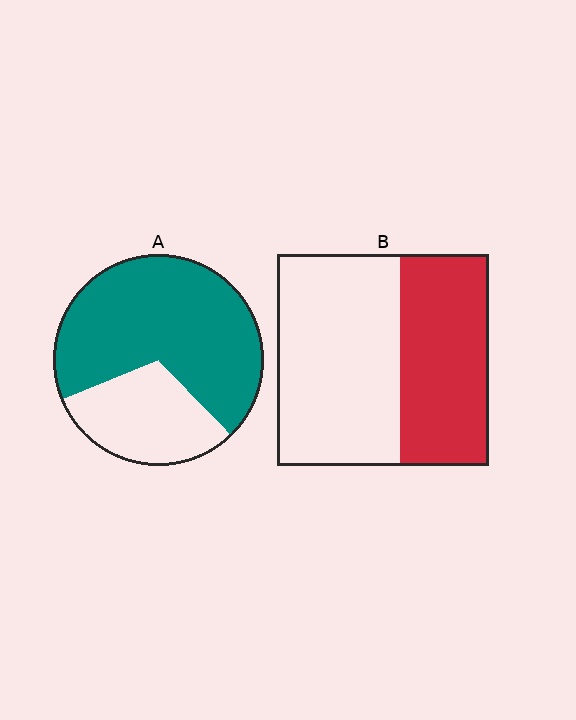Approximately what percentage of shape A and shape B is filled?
A is approximately 70% and B is approximately 40%.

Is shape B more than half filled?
No.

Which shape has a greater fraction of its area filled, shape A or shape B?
Shape A.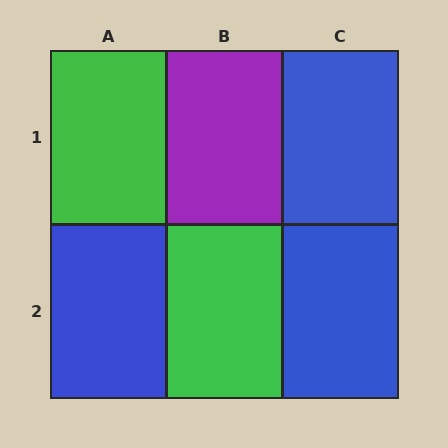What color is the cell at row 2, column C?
Blue.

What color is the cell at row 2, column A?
Blue.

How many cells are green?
2 cells are green.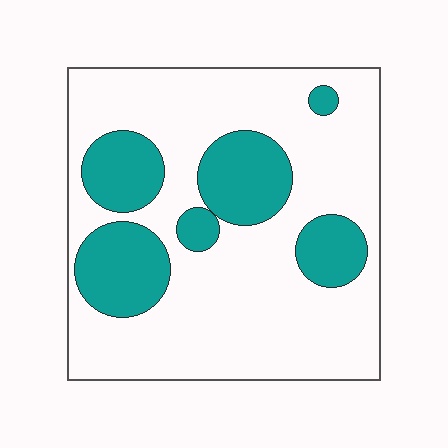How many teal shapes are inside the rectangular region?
6.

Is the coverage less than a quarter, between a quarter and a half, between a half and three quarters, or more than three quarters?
Between a quarter and a half.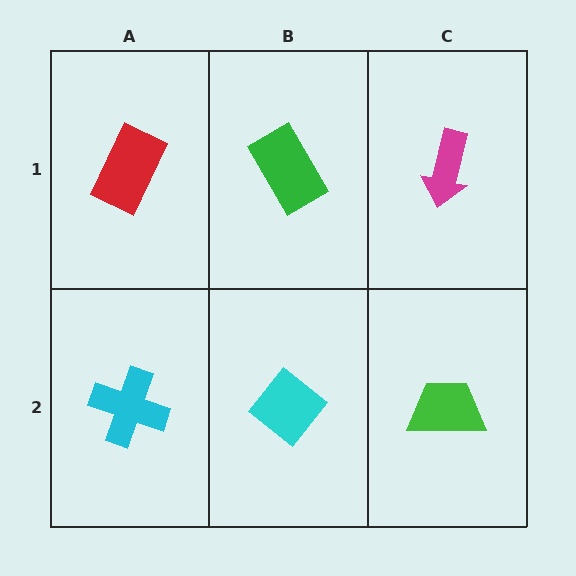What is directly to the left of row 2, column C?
A cyan diamond.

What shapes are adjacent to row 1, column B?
A cyan diamond (row 2, column B), a red rectangle (row 1, column A), a magenta arrow (row 1, column C).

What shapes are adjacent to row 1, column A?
A cyan cross (row 2, column A), a green rectangle (row 1, column B).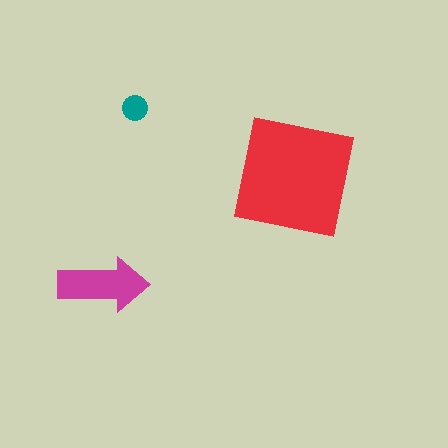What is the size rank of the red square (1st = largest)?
1st.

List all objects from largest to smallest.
The red square, the magenta arrow, the teal circle.